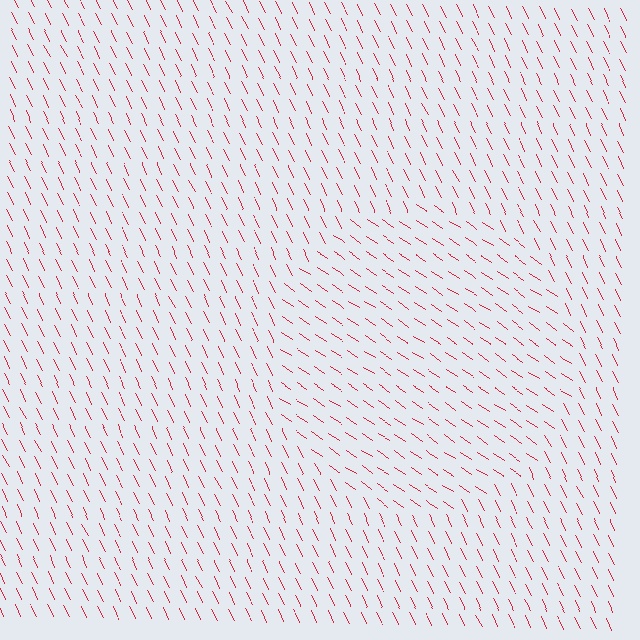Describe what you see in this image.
The image is filled with small red line segments. A circle region in the image has lines oriented differently from the surrounding lines, creating a visible texture boundary.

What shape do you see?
I see a circle.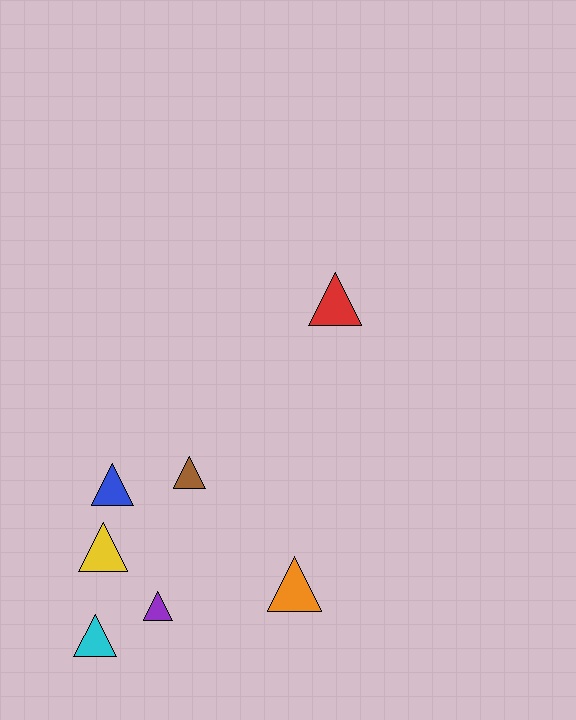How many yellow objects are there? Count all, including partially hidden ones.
There is 1 yellow object.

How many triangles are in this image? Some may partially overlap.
There are 7 triangles.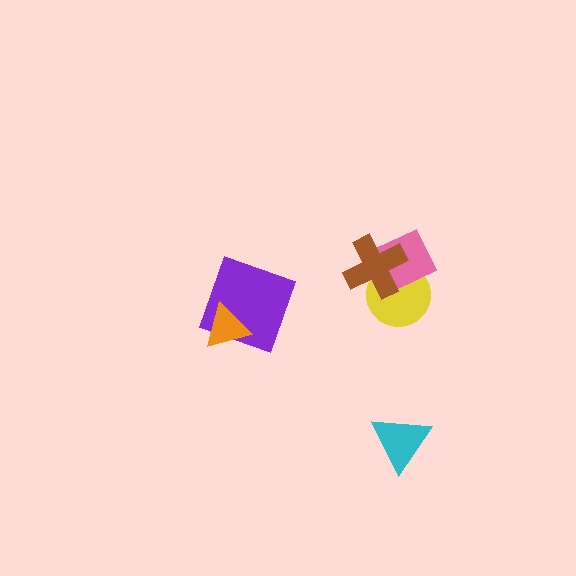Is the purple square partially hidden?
Yes, it is partially covered by another shape.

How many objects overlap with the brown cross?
2 objects overlap with the brown cross.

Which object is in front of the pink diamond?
The brown cross is in front of the pink diamond.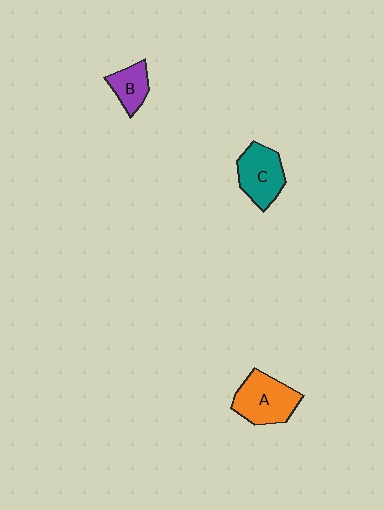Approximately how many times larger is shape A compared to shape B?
Approximately 1.8 times.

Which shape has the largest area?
Shape A (orange).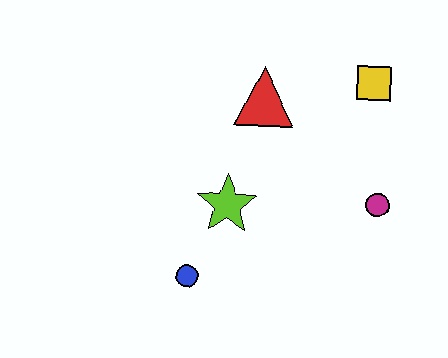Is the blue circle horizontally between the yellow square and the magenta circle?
No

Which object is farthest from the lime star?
The yellow square is farthest from the lime star.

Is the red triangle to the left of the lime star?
No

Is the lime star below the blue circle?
No